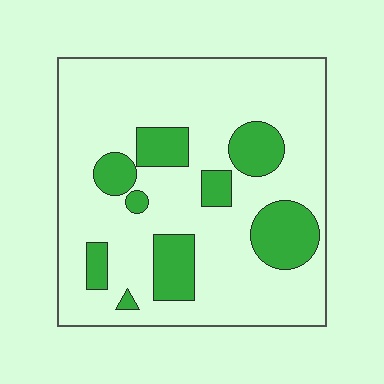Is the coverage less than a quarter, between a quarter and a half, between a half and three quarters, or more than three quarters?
Less than a quarter.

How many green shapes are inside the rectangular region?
9.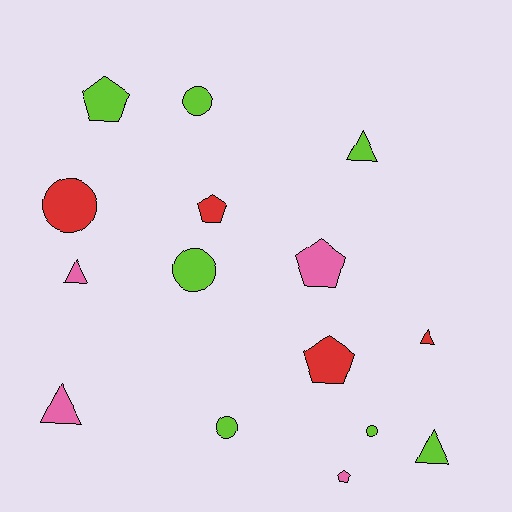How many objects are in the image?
There are 15 objects.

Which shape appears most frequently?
Triangle, with 5 objects.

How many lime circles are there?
There are 4 lime circles.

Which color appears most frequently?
Lime, with 7 objects.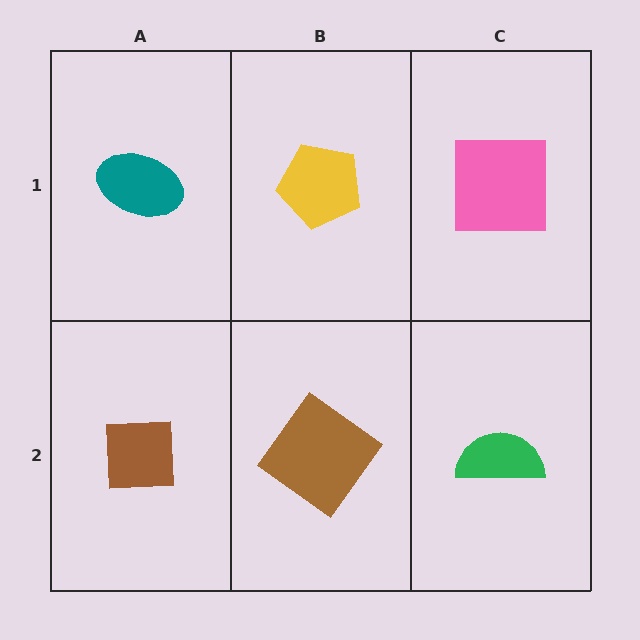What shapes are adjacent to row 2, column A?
A teal ellipse (row 1, column A), a brown diamond (row 2, column B).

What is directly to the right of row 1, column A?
A yellow pentagon.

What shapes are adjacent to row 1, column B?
A brown diamond (row 2, column B), a teal ellipse (row 1, column A), a pink square (row 1, column C).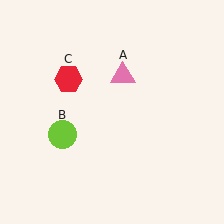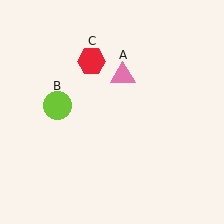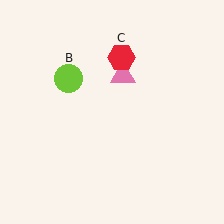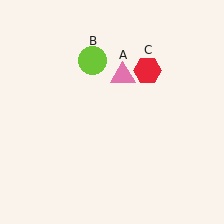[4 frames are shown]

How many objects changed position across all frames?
2 objects changed position: lime circle (object B), red hexagon (object C).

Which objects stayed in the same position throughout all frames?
Pink triangle (object A) remained stationary.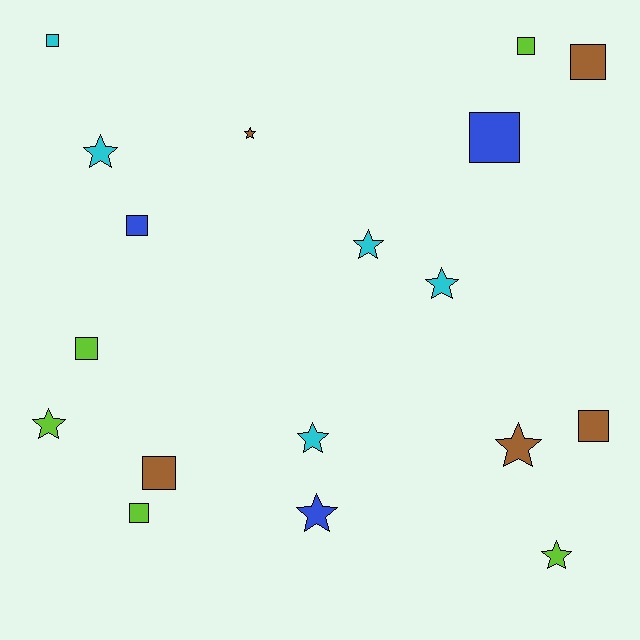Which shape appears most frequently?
Star, with 9 objects.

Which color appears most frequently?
Lime, with 5 objects.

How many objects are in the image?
There are 18 objects.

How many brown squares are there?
There are 3 brown squares.